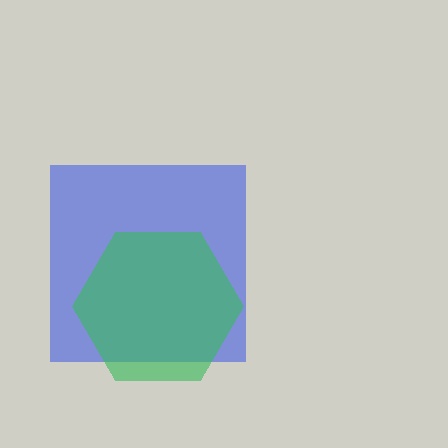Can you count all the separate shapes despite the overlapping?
Yes, there are 2 separate shapes.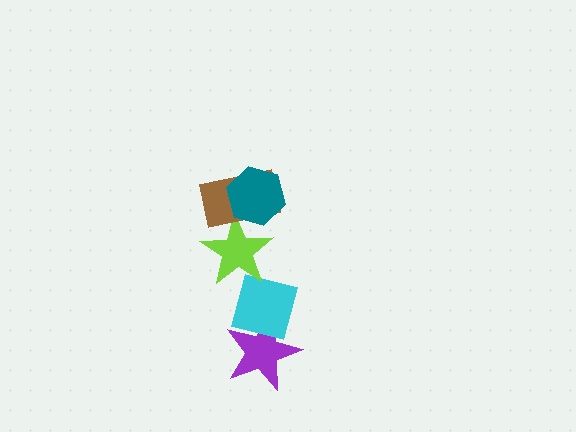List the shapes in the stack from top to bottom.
From top to bottom: the teal hexagon, the brown rectangle, the lime star, the cyan square, the purple star.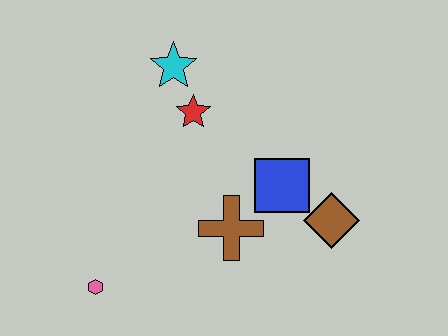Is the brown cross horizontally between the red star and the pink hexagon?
No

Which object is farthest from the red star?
The pink hexagon is farthest from the red star.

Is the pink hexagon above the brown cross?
No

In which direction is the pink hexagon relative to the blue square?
The pink hexagon is to the left of the blue square.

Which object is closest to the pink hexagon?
The brown cross is closest to the pink hexagon.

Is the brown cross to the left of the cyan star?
No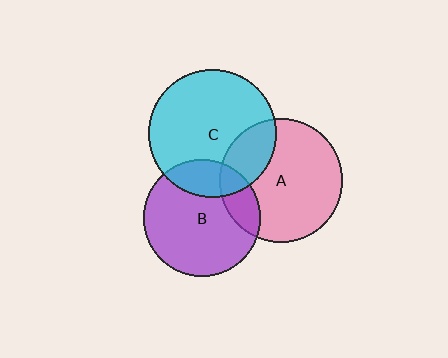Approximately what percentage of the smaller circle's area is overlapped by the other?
Approximately 25%.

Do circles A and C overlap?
Yes.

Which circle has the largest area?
Circle C (cyan).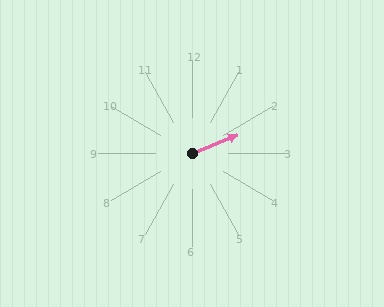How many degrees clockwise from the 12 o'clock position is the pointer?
Approximately 67 degrees.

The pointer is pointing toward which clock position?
Roughly 2 o'clock.